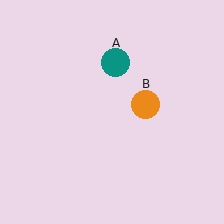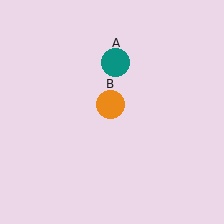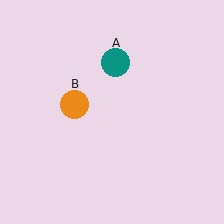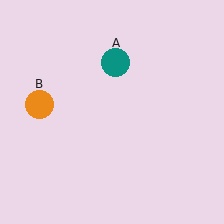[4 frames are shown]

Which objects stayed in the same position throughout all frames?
Teal circle (object A) remained stationary.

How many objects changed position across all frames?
1 object changed position: orange circle (object B).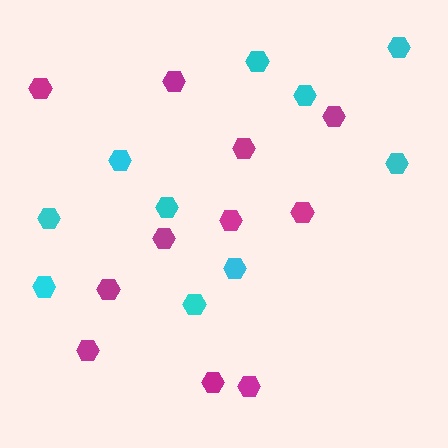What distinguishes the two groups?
There are 2 groups: one group of magenta hexagons (11) and one group of cyan hexagons (10).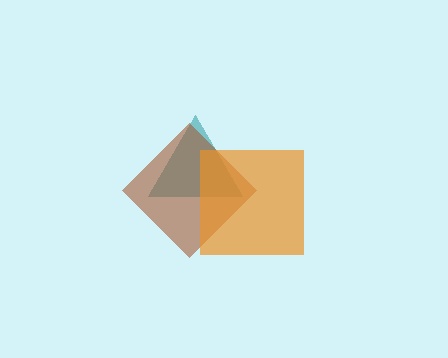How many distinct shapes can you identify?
There are 3 distinct shapes: a teal triangle, a brown diamond, an orange square.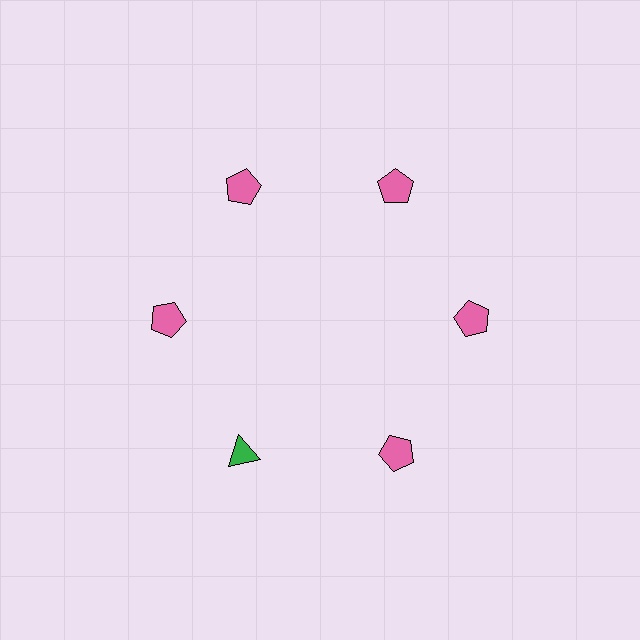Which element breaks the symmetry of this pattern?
The green triangle at roughly the 7 o'clock position breaks the symmetry. All other shapes are pink pentagons.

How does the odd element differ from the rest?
It differs in both color (green instead of pink) and shape (triangle instead of pentagon).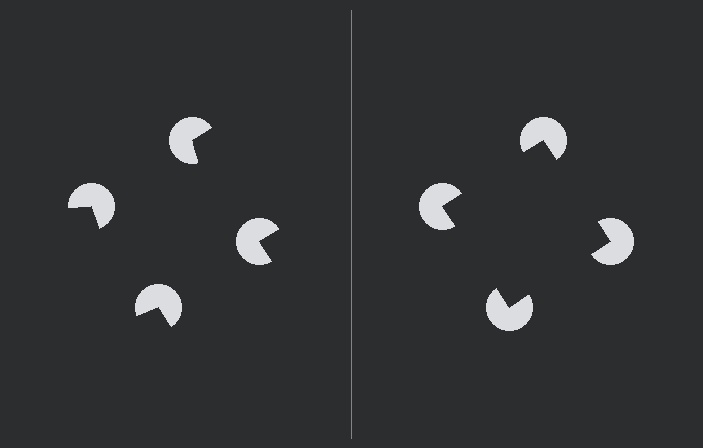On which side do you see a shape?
An illusory square appears on the right side. On the left side the wedge cuts are rotated, so no coherent shape forms.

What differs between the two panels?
The pac-man discs are positioned identically on both sides; only the wedge orientations differ. On the right they align to a square; on the left they are misaligned.